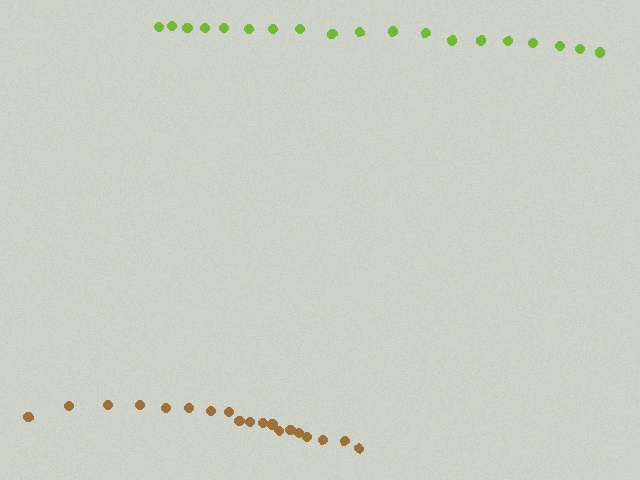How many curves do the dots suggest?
There are 2 distinct paths.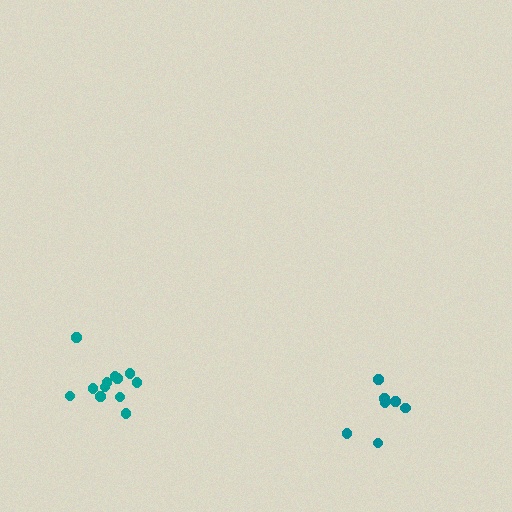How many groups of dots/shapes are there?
There are 2 groups.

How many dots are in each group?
Group 1: 12 dots, Group 2: 7 dots (19 total).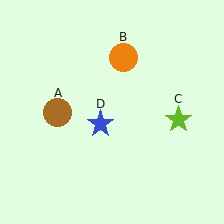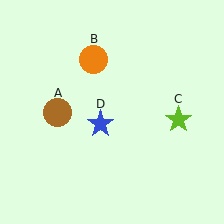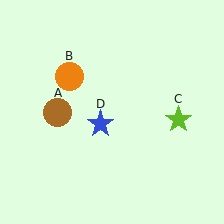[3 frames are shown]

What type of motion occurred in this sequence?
The orange circle (object B) rotated counterclockwise around the center of the scene.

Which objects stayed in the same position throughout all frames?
Brown circle (object A) and lime star (object C) and blue star (object D) remained stationary.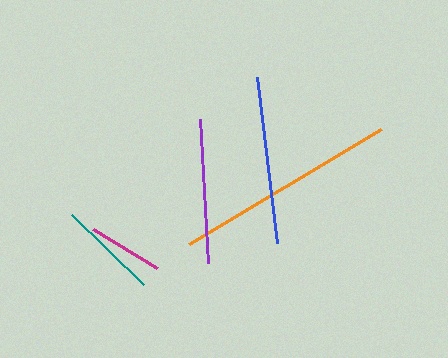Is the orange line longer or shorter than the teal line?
The orange line is longer than the teal line.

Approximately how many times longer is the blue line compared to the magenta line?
The blue line is approximately 2.3 times the length of the magenta line.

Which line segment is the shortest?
The magenta line is the shortest at approximately 74 pixels.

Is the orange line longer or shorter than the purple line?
The orange line is longer than the purple line.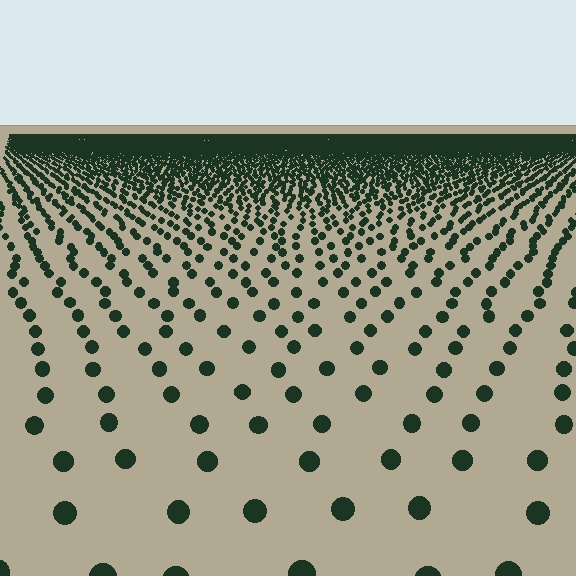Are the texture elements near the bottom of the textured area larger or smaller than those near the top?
Larger. Near the bottom, elements are closer to the viewer and appear at a bigger on-screen size.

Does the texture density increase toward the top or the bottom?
Density increases toward the top.